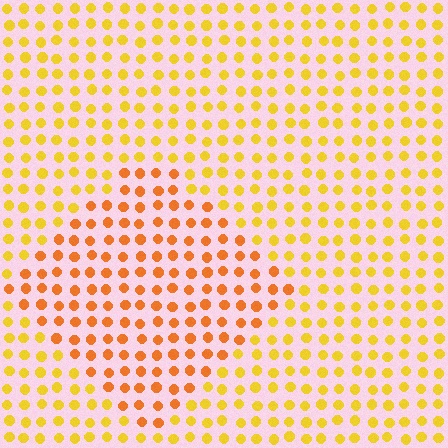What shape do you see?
I see a diamond.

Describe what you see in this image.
The image is filled with small yellow elements in a uniform arrangement. A diamond-shaped region is visible where the elements are tinted to a slightly different hue, forming a subtle color boundary.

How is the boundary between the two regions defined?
The boundary is defined purely by a slight shift in hue (about 28 degrees). Spacing, size, and orientation are identical on both sides.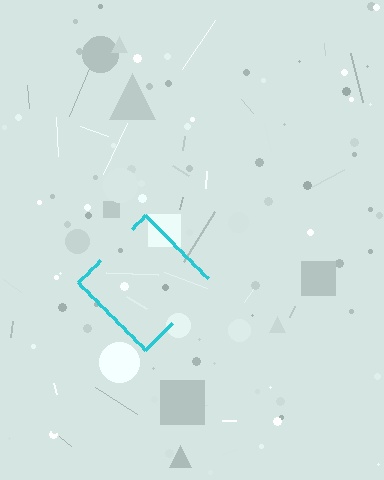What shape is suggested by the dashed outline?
The dashed outline suggests a diamond.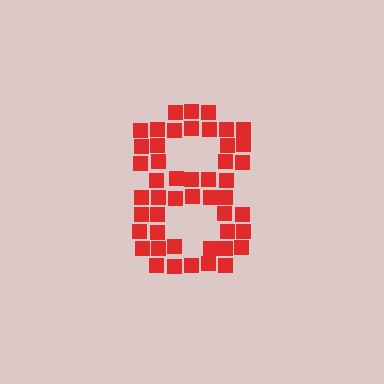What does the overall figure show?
The overall figure shows the digit 8.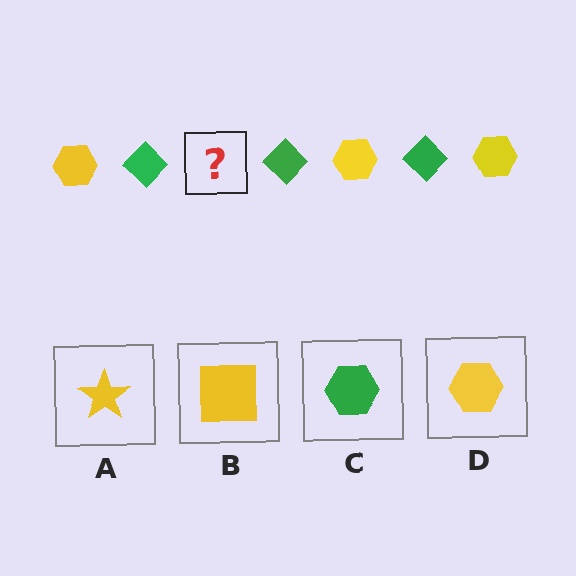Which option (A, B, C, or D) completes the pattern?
D.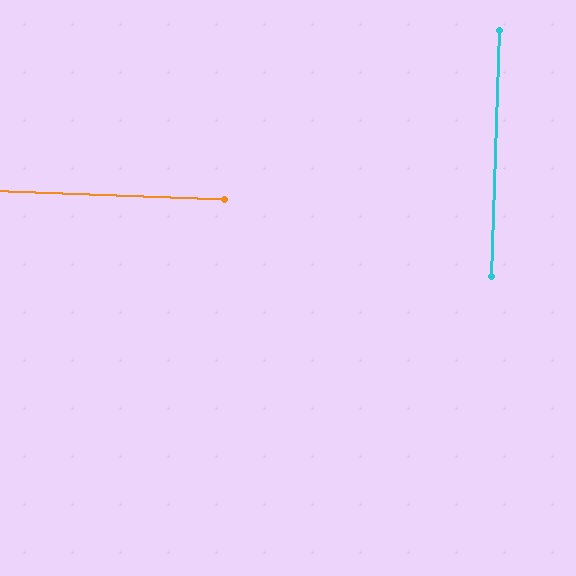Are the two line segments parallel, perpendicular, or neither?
Perpendicular — they meet at approximately 90°.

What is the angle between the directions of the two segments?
Approximately 90 degrees.